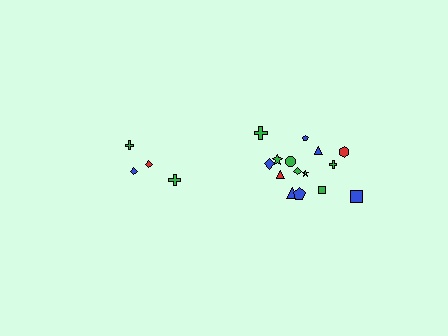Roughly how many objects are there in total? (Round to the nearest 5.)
Roughly 20 objects in total.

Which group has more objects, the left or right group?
The right group.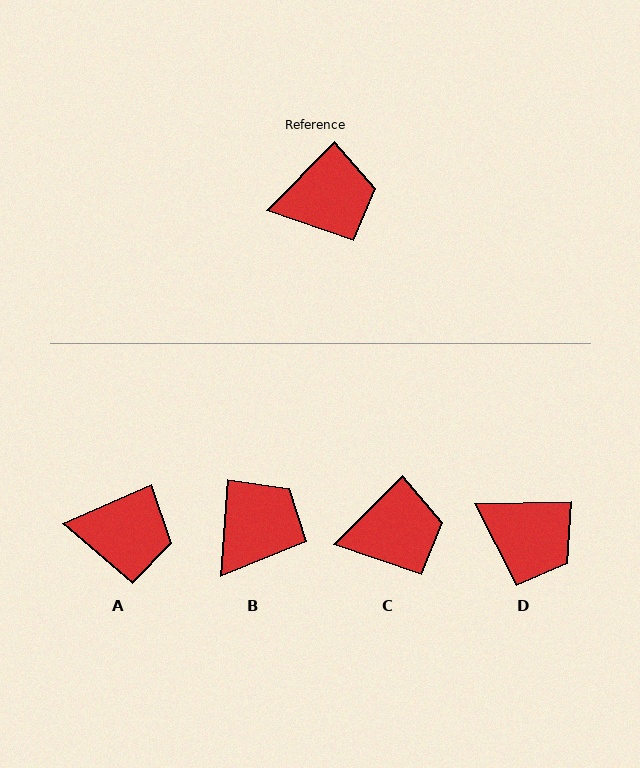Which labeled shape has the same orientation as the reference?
C.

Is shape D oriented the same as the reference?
No, it is off by about 44 degrees.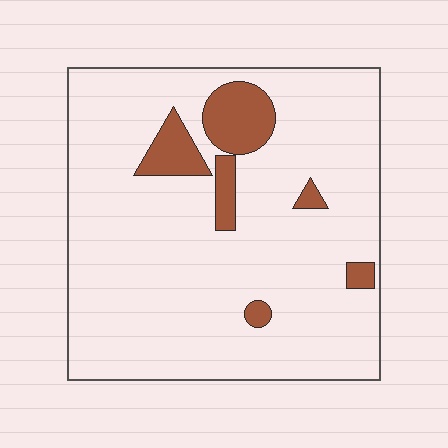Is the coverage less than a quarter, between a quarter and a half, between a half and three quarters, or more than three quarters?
Less than a quarter.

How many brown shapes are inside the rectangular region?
6.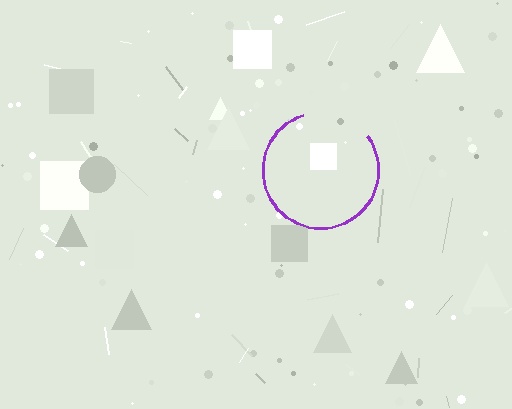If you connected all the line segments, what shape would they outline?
They would outline a circle.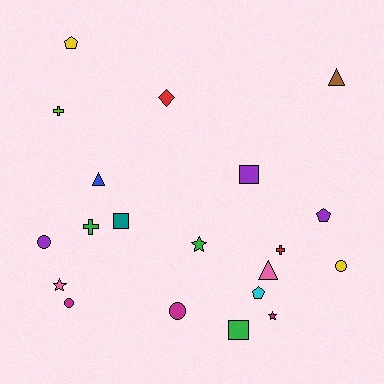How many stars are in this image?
There are 3 stars.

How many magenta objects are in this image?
There are 3 magenta objects.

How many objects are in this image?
There are 20 objects.